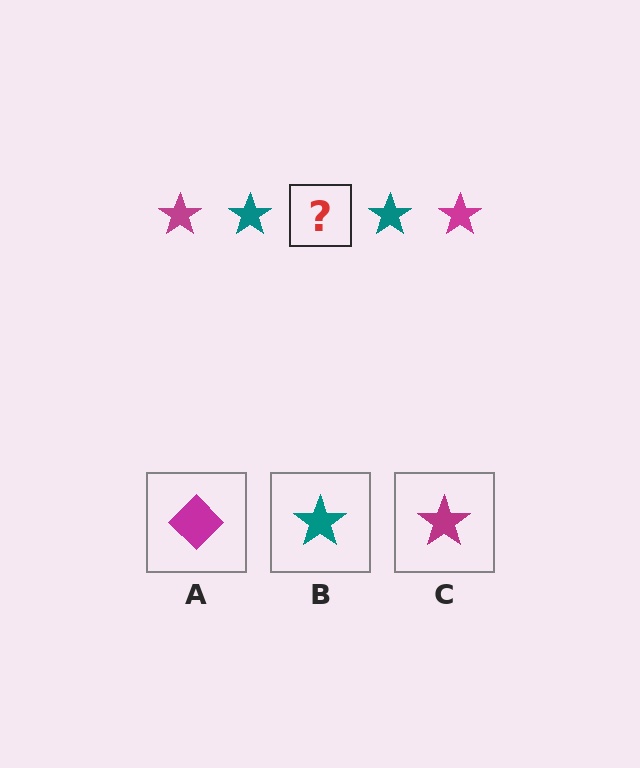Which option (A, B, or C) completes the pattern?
C.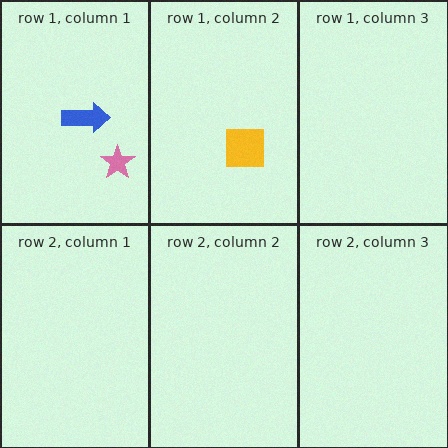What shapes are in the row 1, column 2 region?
The yellow square.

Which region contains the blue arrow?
The row 1, column 1 region.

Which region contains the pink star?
The row 1, column 1 region.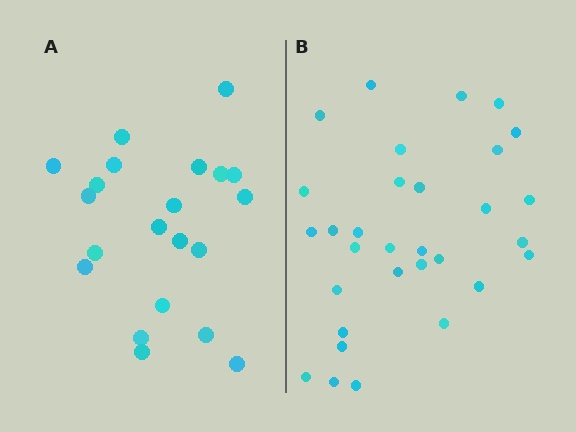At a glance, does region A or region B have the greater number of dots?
Region B (the right region) has more dots.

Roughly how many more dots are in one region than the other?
Region B has roughly 10 or so more dots than region A.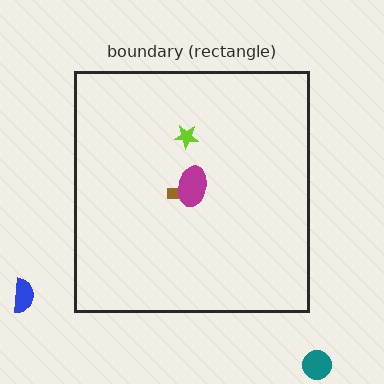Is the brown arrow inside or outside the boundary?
Inside.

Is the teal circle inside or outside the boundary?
Outside.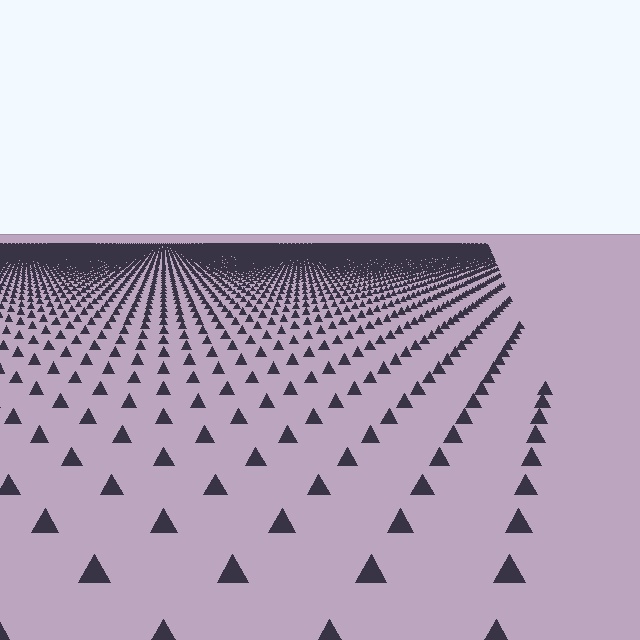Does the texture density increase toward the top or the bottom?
Density increases toward the top.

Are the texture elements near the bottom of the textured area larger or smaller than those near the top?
Larger. Near the bottom, elements are closer to the viewer and appear at a bigger on-screen size.